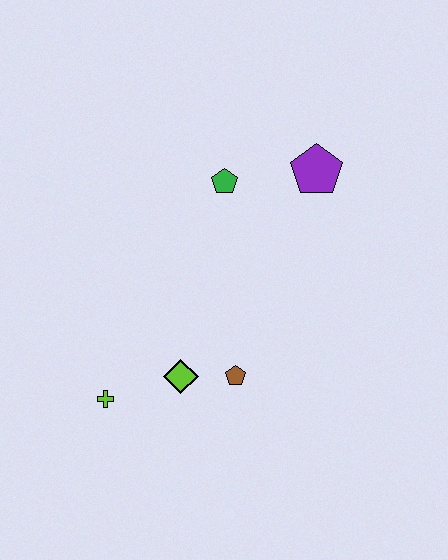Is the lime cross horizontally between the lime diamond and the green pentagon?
No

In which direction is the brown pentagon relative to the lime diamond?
The brown pentagon is to the right of the lime diamond.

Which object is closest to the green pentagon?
The purple pentagon is closest to the green pentagon.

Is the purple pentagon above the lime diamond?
Yes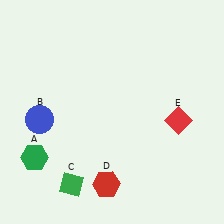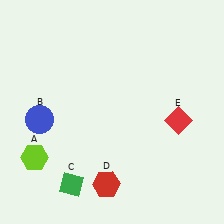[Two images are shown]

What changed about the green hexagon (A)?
In Image 1, A is green. In Image 2, it changed to lime.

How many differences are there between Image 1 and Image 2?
There is 1 difference between the two images.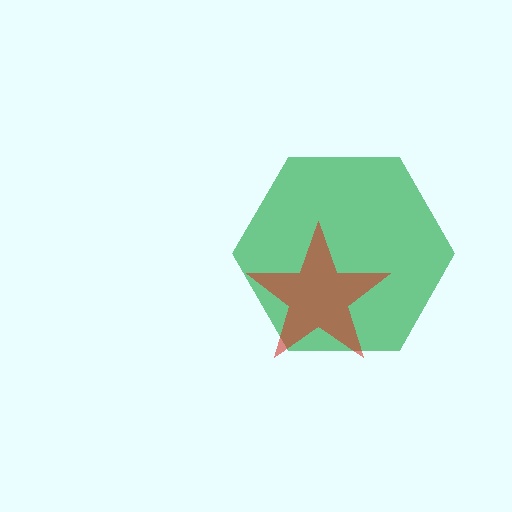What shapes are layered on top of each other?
The layered shapes are: a green hexagon, a red star.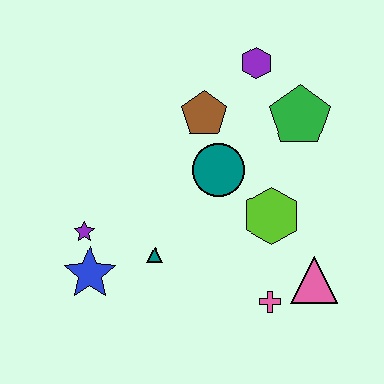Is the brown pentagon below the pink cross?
No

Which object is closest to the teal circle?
The brown pentagon is closest to the teal circle.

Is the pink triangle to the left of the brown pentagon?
No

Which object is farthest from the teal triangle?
The purple hexagon is farthest from the teal triangle.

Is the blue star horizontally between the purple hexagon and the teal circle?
No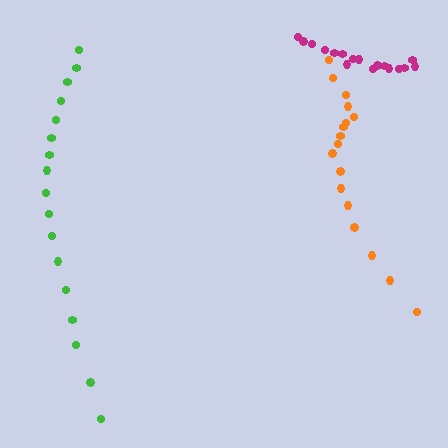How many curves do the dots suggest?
There are 3 distinct paths.